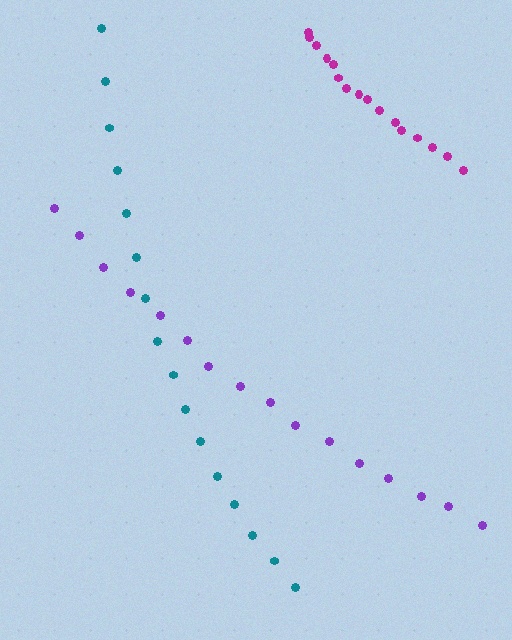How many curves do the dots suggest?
There are 3 distinct paths.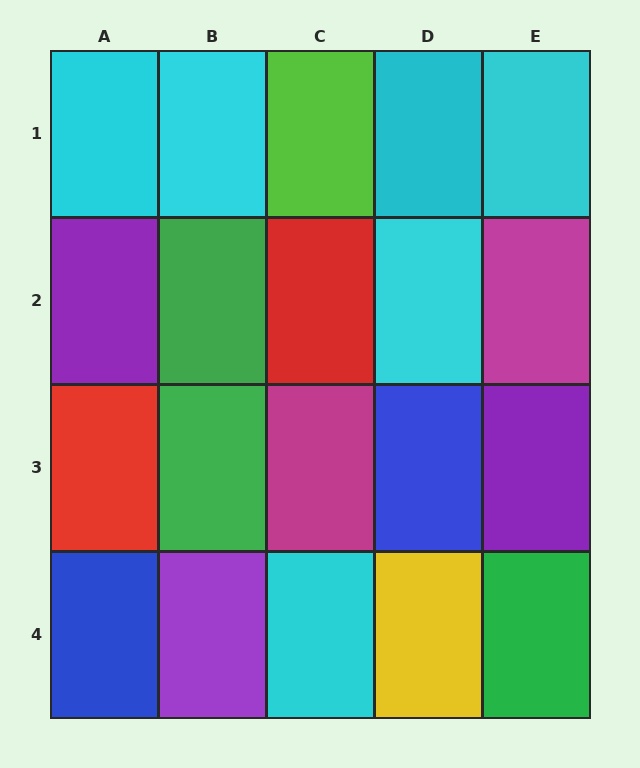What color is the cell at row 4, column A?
Blue.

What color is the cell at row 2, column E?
Magenta.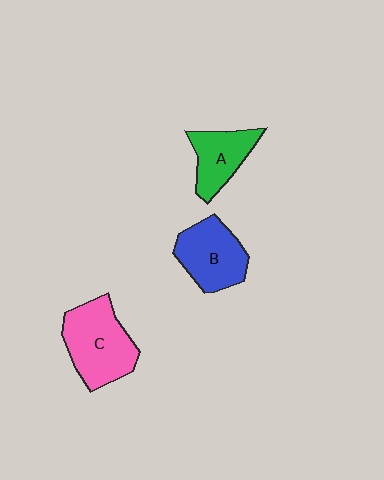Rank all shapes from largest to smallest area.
From largest to smallest: C (pink), B (blue), A (green).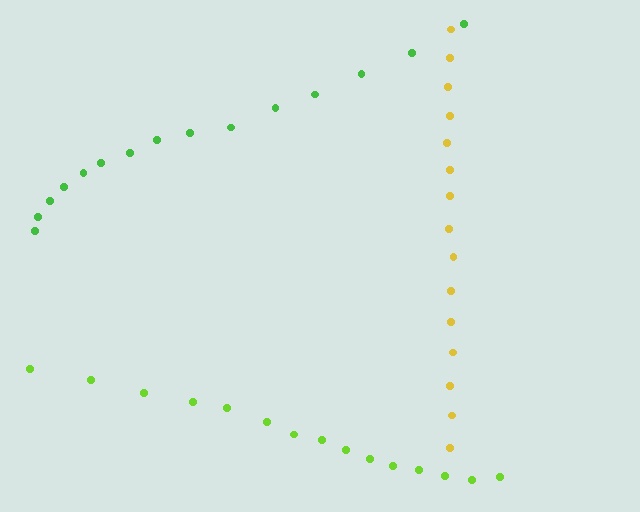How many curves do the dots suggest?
There are 3 distinct paths.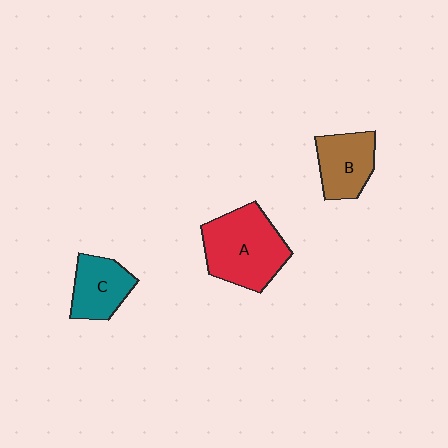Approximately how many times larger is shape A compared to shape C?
Approximately 1.7 times.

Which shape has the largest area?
Shape A (red).